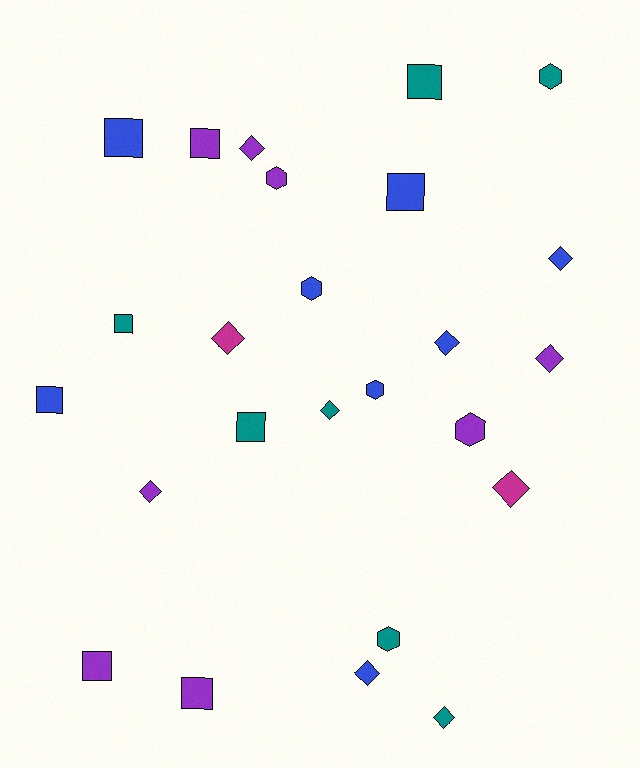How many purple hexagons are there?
There are 2 purple hexagons.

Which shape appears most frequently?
Diamond, with 10 objects.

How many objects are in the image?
There are 25 objects.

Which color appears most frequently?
Blue, with 8 objects.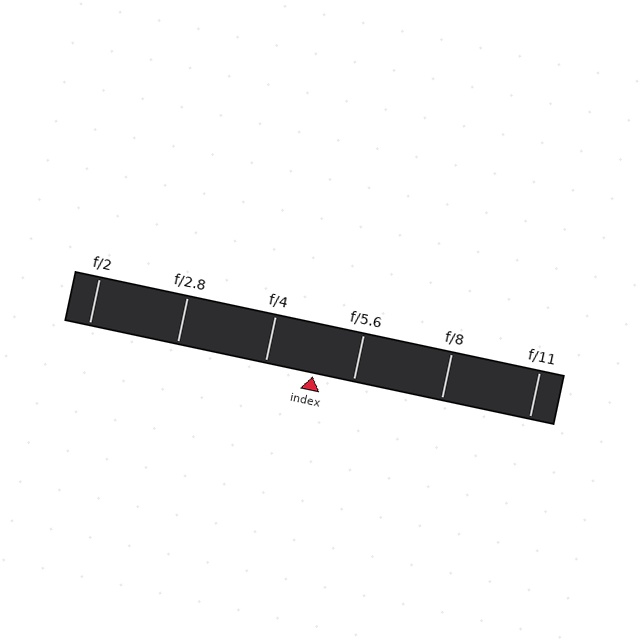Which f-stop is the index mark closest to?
The index mark is closest to f/5.6.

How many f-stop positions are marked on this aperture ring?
There are 6 f-stop positions marked.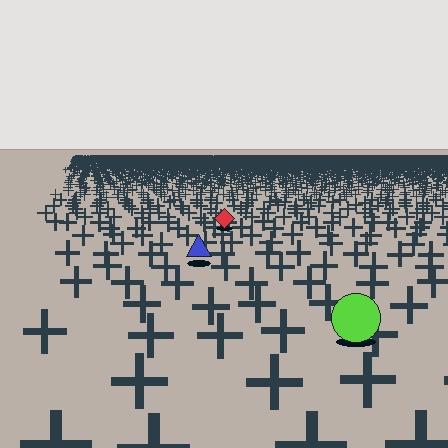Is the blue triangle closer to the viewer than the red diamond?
Yes. The blue triangle is closer — you can tell from the texture gradient: the ground texture is coarser near it.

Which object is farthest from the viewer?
The red diamond is farthest from the viewer. It appears smaller and the ground texture around it is denser.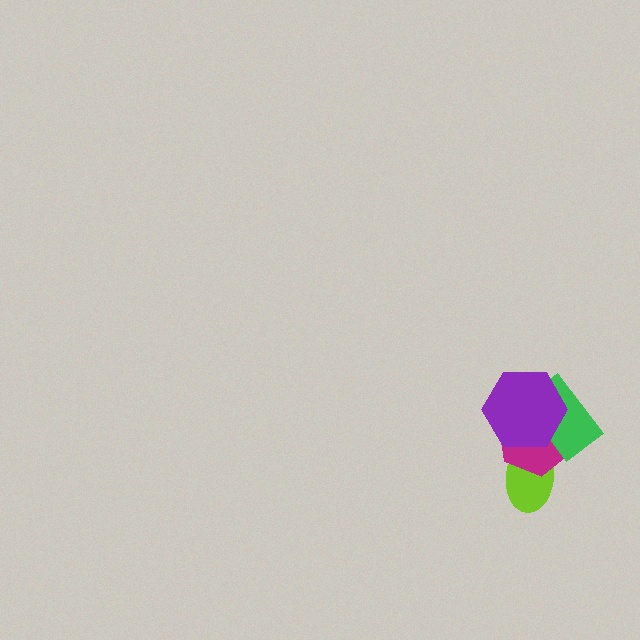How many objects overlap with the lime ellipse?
2 objects overlap with the lime ellipse.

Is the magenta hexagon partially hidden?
Yes, it is partially covered by another shape.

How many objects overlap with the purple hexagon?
3 objects overlap with the purple hexagon.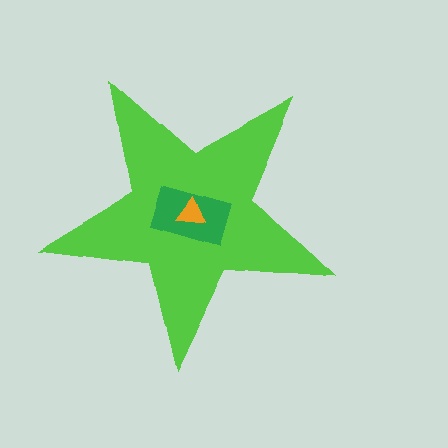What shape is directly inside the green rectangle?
The orange triangle.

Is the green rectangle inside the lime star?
Yes.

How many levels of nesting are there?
3.